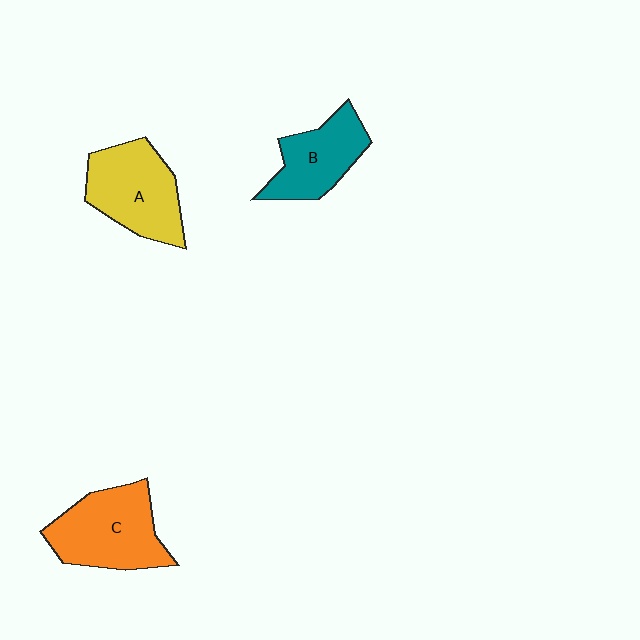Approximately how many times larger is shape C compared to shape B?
Approximately 1.3 times.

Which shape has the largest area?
Shape C (orange).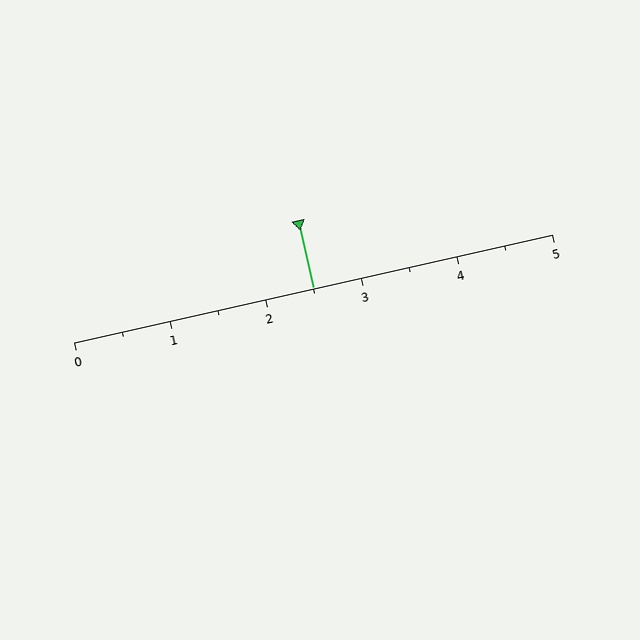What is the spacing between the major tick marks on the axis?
The major ticks are spaced 1 apart.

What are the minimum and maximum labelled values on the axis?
The axis runs from 0 to 5.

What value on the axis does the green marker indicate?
The marker indicates approximately 2.5.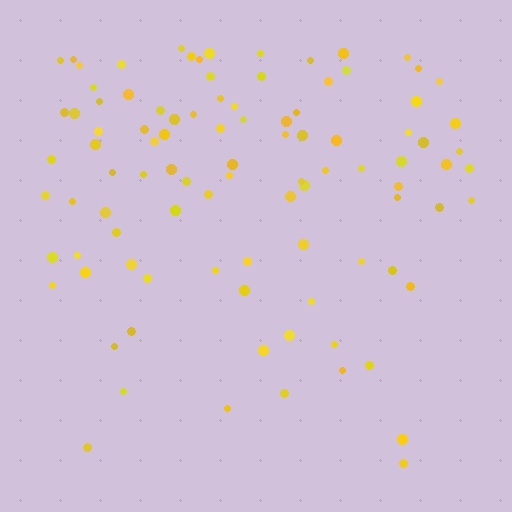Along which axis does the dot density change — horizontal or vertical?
Vertical.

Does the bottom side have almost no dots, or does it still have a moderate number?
Still a moderate number, just noticeably fewer than the top.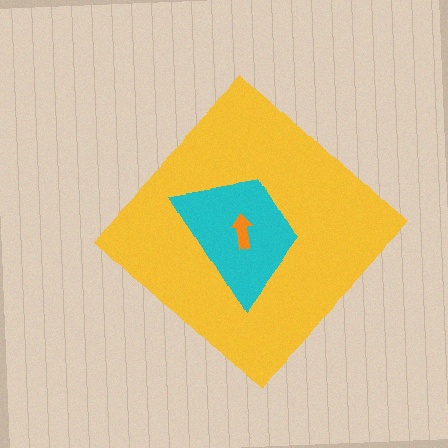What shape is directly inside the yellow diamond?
The cyan trapezoid.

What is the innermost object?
The orange arrow.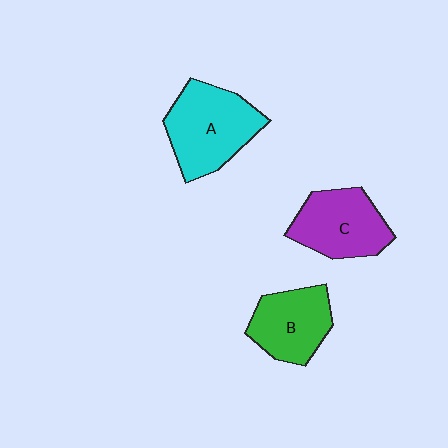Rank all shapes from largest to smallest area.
From largest to smallest: A (cyan), C (purple), B (green).